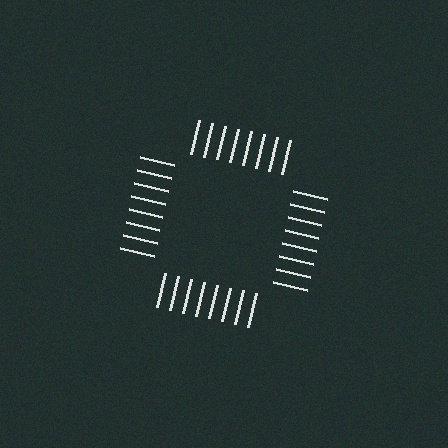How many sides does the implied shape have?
4 sides — the line-ends trace a square.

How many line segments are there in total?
32 — 8 along each of the 4 edges.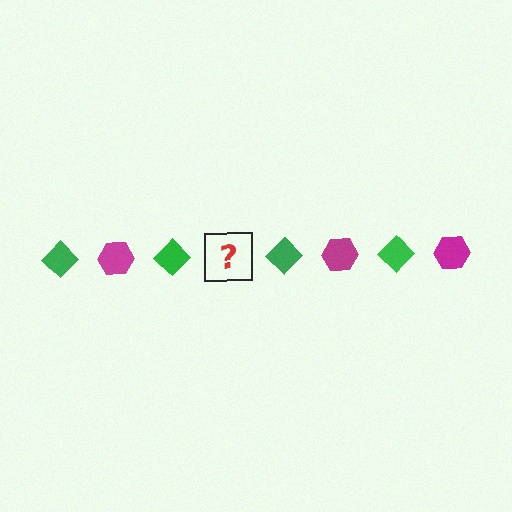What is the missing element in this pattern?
The missing element is a magenta hexagon.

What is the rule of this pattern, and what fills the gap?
The rule is that the pattern alternates between green diamond and magenta hexagon. The gap should be filled with a magenta hexagon.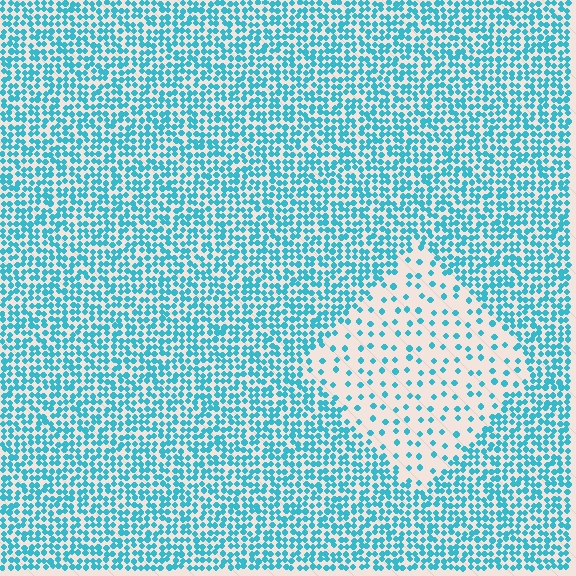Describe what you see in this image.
The image contains small cyan elements arranged at two different densities. A diamond-shaped region is visible where the elements are less densely packed than the surrounding area.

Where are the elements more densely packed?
The elements are more densely packed outside the diamond boundary.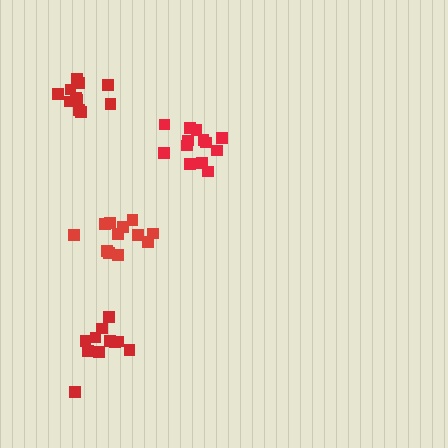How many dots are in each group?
Group 1: 11 dots, Group 2: 12 dots, Group 3: 11 dots, Group 4: 13 dots (47 total).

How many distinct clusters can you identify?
There are 4 distinct clusters.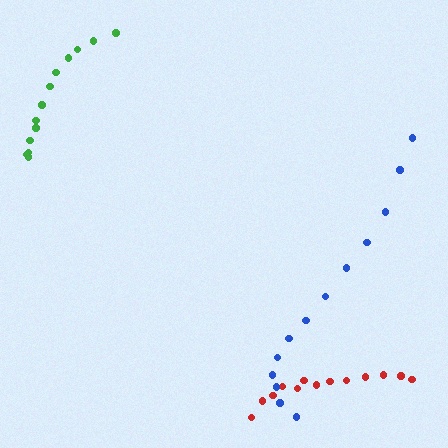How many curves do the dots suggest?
There are 3 distinct paths.